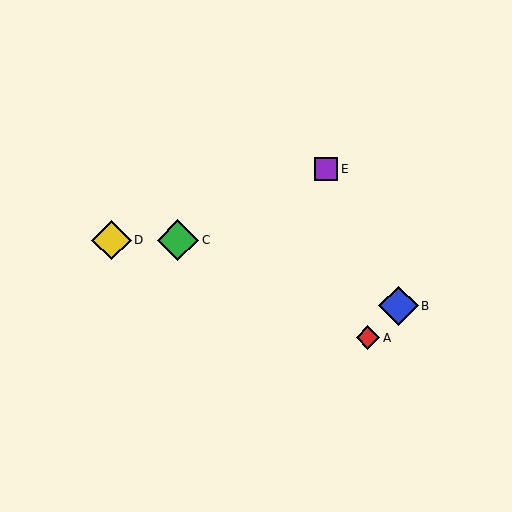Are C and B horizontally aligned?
No, C is at y≈240 and B is at y≈306.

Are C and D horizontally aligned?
Yes, both are at y≈240.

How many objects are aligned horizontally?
2 objects (C, D) are aligned horizontally.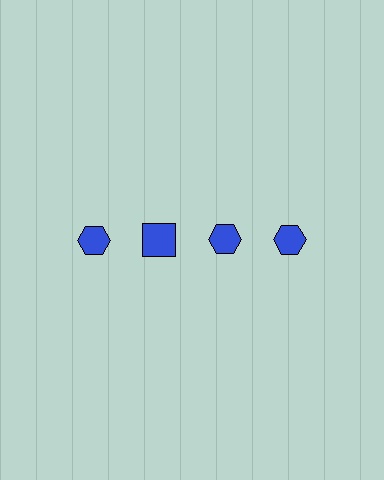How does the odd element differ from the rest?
It has a different shape: square instead of hexagon.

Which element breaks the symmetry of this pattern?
The blue square in the top row, second from left column breaks the symmetry. All other shapes are blue hexagons.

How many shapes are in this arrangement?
There are 4 shapes arranged in a grid pattern.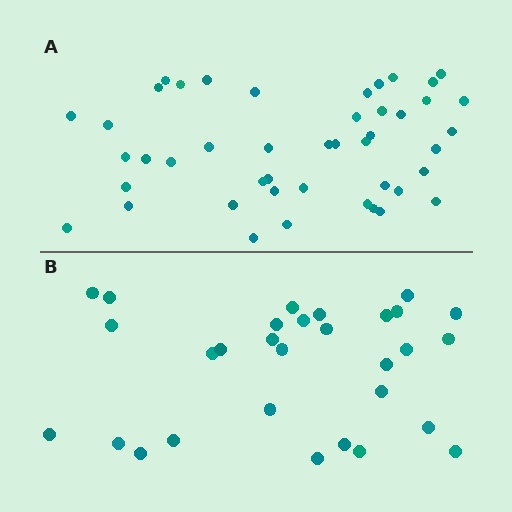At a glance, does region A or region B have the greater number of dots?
Region A (the top region) has more dots.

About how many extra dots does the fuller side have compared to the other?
Region A has approximately 15 more dots than region B.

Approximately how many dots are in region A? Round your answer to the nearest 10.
About 40 dots. (The exact count is 45, which rounds to 40.)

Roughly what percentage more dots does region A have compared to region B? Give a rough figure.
About 50% more.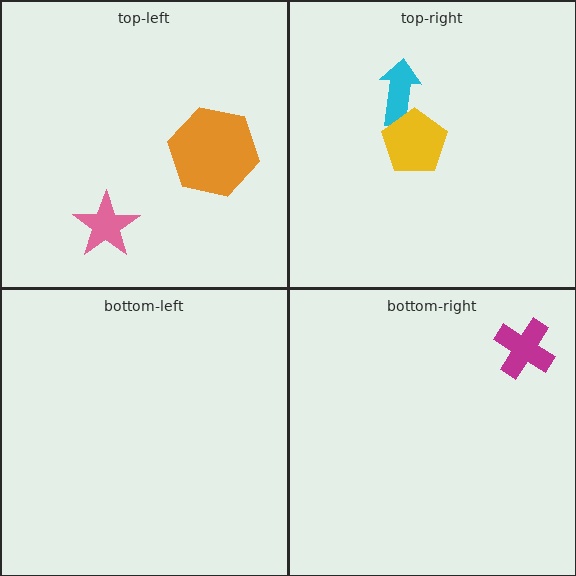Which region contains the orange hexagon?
The top-left region.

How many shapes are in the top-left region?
2.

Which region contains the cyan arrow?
The top-right region.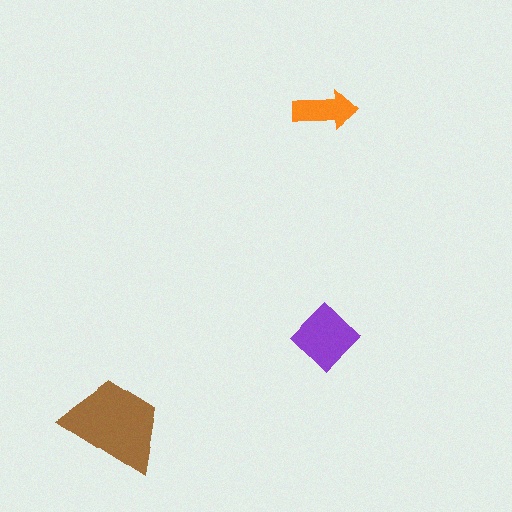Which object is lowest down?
The brown trapezoid is bottommost.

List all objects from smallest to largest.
The orange arrow, the purple diamond, the brown trapezoid.